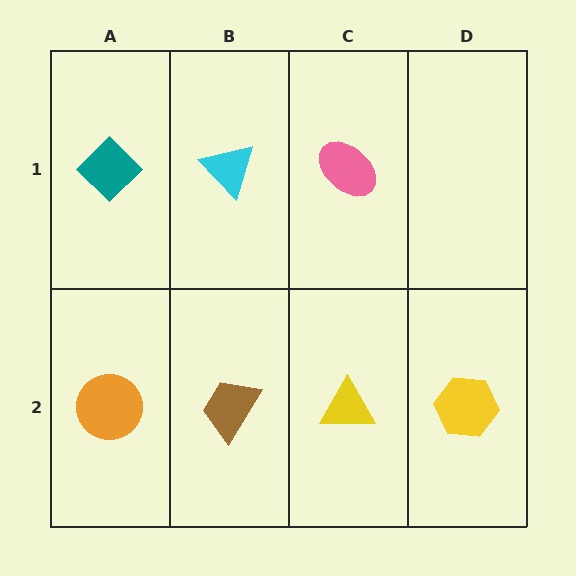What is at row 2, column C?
A yellow triangle.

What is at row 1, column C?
A pink ellipse.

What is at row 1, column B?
A cyan triangle.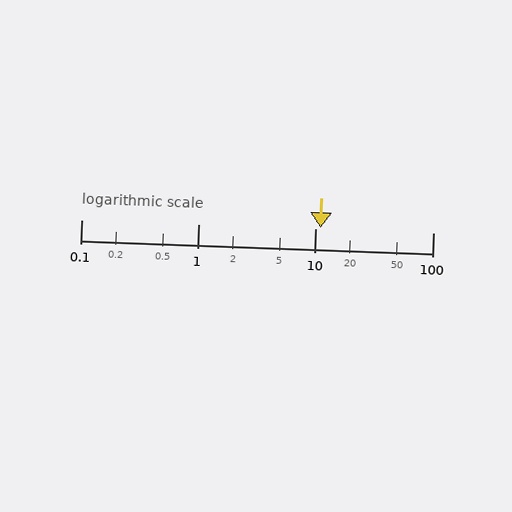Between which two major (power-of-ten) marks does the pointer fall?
The pointer is between 10 and 100.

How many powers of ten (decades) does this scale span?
The scale spans 3 decades, from 0.1 to 100.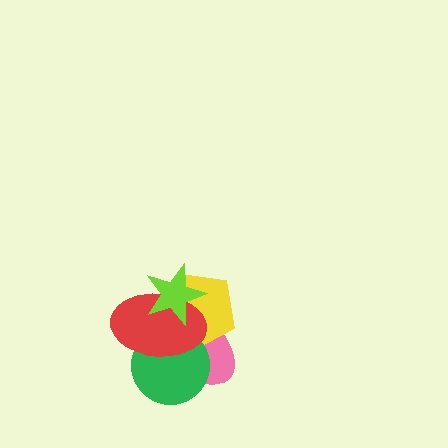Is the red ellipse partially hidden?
Yes, it is partially covered by another shape.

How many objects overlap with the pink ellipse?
4 objects overlap with the pink ellipse.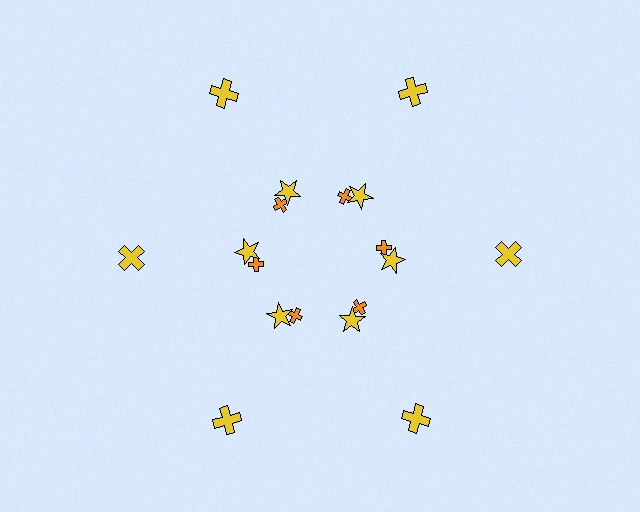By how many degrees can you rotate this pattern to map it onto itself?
The pattern maps onto itself every 60 degrees of rotation.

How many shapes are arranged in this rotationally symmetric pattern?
There are 18 shapes, arranged in 6 groups of 3.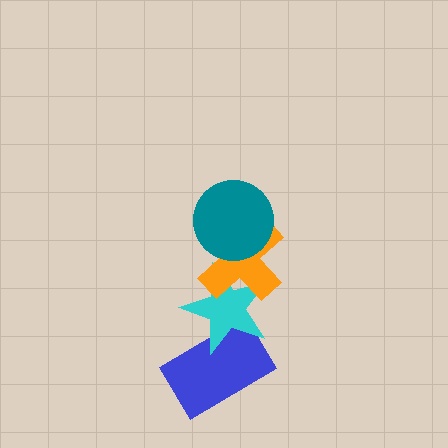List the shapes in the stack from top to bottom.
From top to bottom: the teal circle, the orange cross, the cyan star, the blue rectangle.